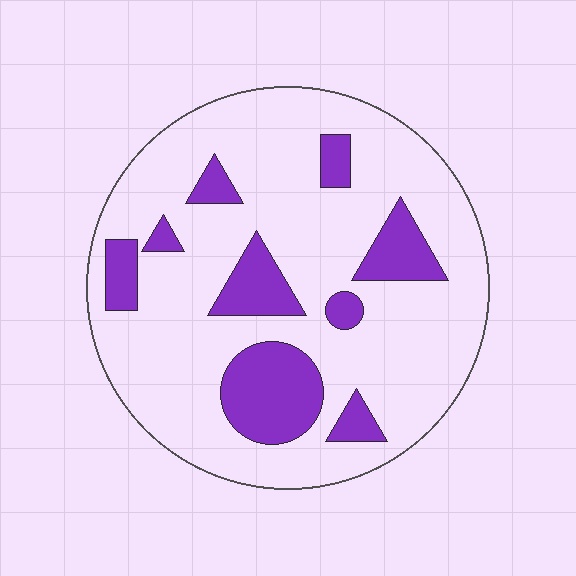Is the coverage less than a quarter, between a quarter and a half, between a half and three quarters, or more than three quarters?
Less than a quarter.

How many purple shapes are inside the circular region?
9.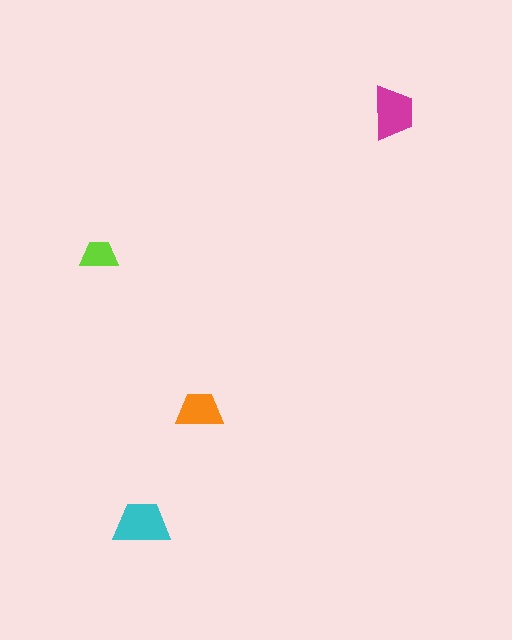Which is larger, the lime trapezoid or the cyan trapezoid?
The cyan one.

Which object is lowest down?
The cyan trapezoid is bottommost.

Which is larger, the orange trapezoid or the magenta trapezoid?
The magenta one.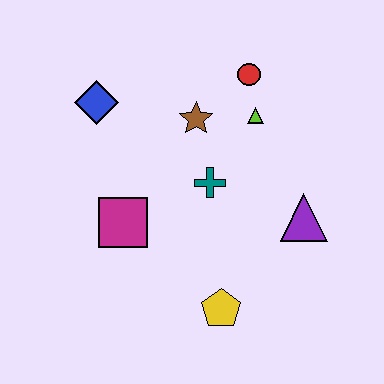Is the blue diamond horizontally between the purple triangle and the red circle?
No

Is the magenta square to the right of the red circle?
No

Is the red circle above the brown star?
Yes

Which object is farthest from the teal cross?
The blue diamond is farthest from the teal cross.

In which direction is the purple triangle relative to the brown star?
The purple triangle is to the right of the brown star.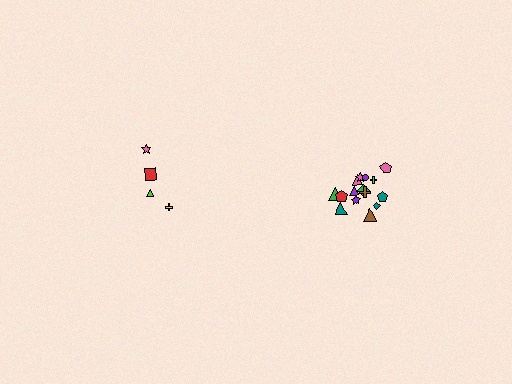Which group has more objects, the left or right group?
The right group.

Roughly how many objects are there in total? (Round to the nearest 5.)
Roughly 20 objects in total.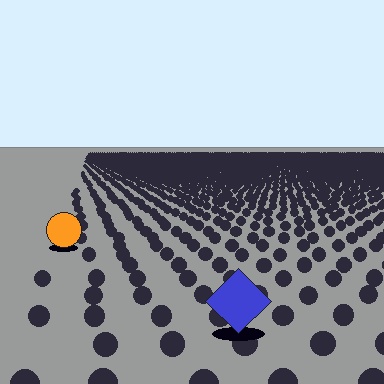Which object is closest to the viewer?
The blue diamond is closest. The texture marks near it are larger and more spread out.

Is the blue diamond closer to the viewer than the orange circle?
Yes. The blue diamond is closer — you can tell from the texture gradient: the ground texture is coarser near it.